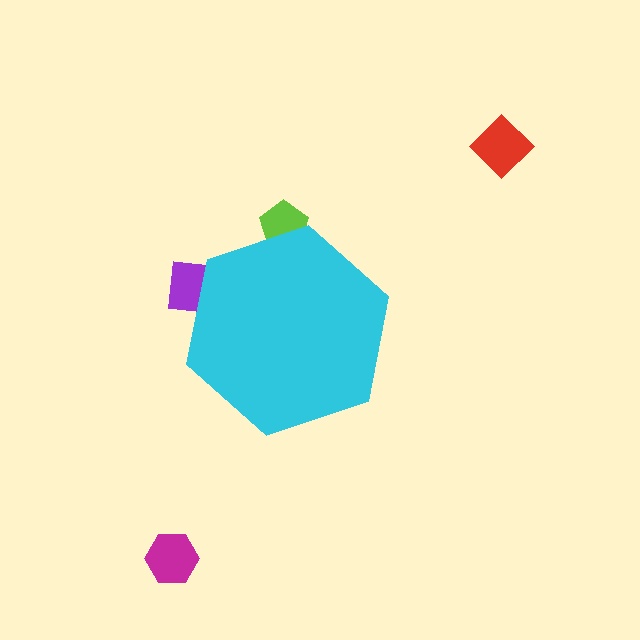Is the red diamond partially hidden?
No, the red diamond is fully visible.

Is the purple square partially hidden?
Yes, the purple square is partially hidden behind the cyan hexagon.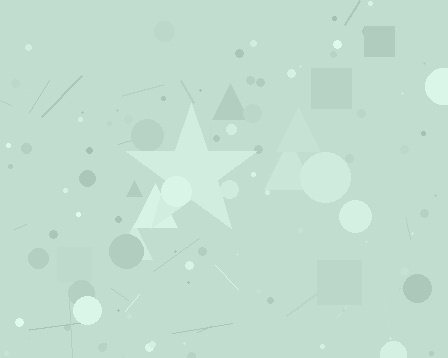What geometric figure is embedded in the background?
A star is embedded in the background.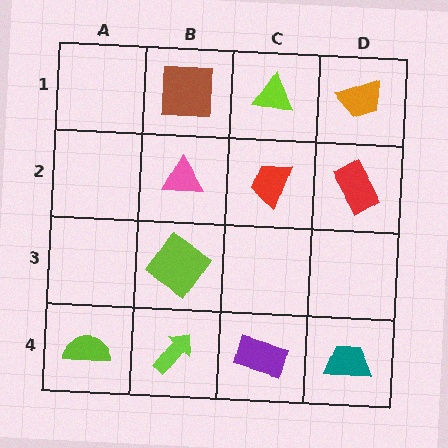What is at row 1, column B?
A brown square.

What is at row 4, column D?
A teal trapezoid.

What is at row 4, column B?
A lime arrow.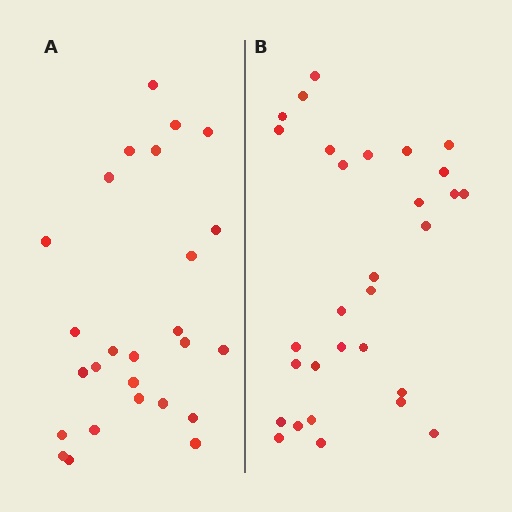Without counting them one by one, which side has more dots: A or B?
Region B (the right region) has more dots.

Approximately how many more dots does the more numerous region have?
Region B has about 4 more dots than region A.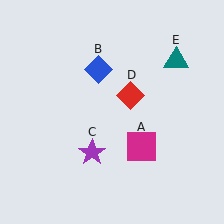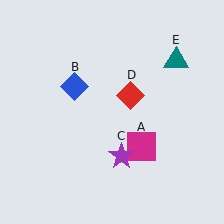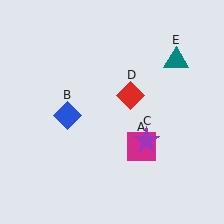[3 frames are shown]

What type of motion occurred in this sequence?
The blue diamond (object B), purple star (object C) rotated counterclockwise around the center of the scene.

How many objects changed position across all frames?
2 objects changed position: blue diamond (object B), purple star (object C).